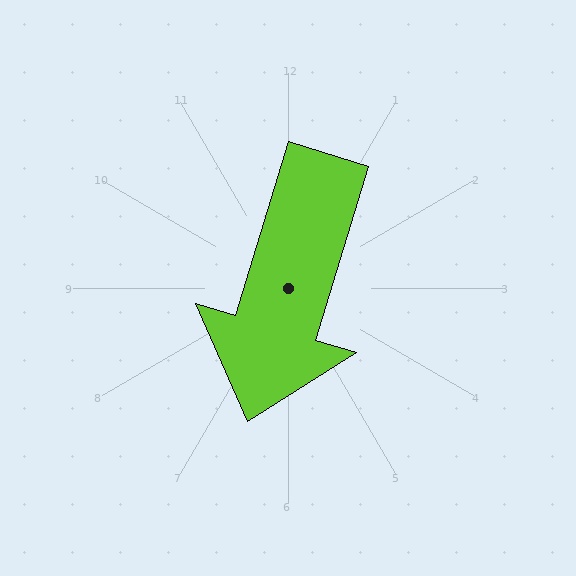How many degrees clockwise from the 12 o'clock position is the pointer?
Approximately 197 degrees.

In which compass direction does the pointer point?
South.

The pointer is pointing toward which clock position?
Roughly 7 o'clock.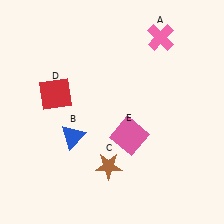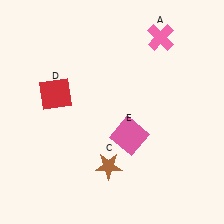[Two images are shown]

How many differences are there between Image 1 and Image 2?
There is 1 difference between the two images.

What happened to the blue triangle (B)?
The blue triangle (B) was removed in Image 2. It was in the bottom-left area of Image 1.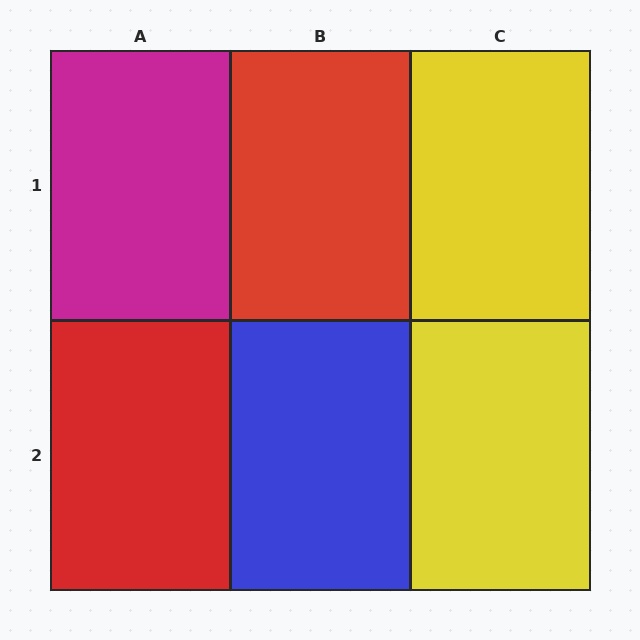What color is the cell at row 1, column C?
Yellow.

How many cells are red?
2 cells are red.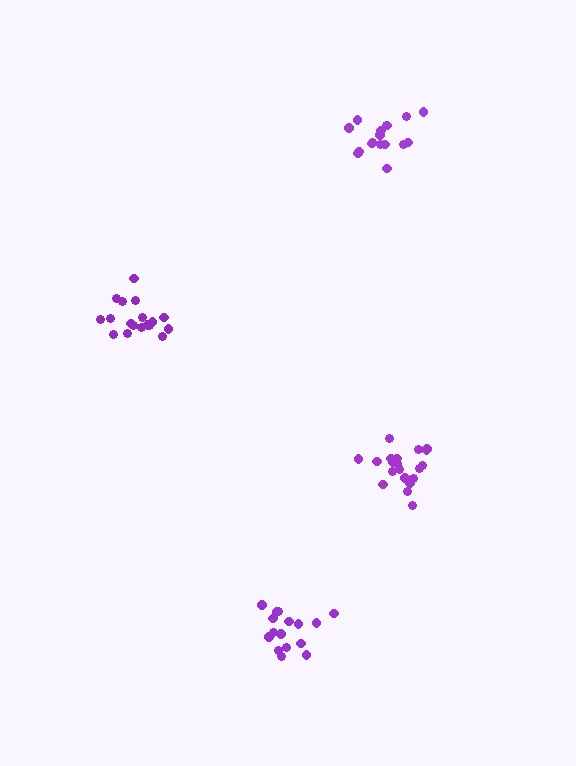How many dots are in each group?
Group 1: 16 dots, Group 2: 20 dots, Group 3: 18 dots, Group 4: 17 dots (71 total).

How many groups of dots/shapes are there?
There are 4 groups.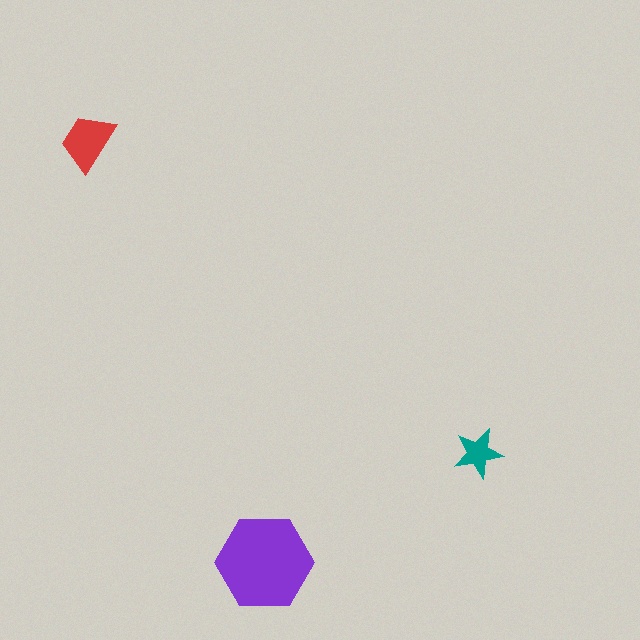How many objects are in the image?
There are 3 objects in the image.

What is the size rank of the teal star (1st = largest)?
3rd.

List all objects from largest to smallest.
The purple hexagon, the red trapezoid, the teal star.